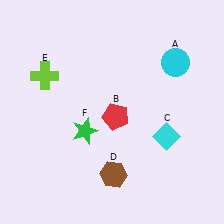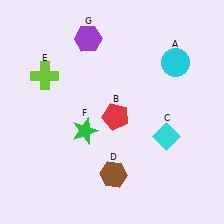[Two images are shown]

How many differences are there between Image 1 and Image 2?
There is 1 difference between the two images.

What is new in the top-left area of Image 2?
A purple hexagon (G) was added in the top-left area of Image 2.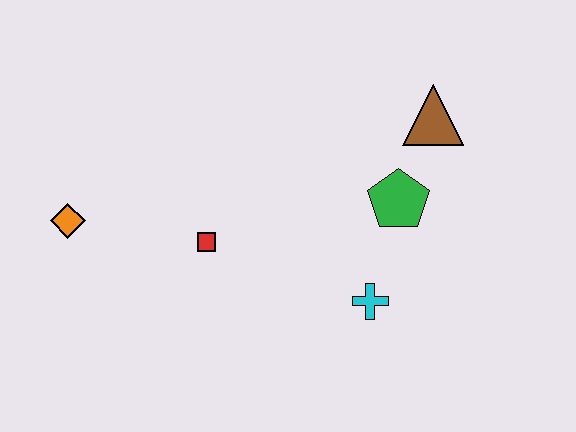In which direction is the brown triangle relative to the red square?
The brown triangle is to the right of the red square.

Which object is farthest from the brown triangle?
The orange diamond is farthest from the brown triangle.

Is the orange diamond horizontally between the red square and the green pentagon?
No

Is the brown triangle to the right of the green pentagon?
Yes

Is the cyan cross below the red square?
Yes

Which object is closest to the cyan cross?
The green pentagon is closest to the cyan cross.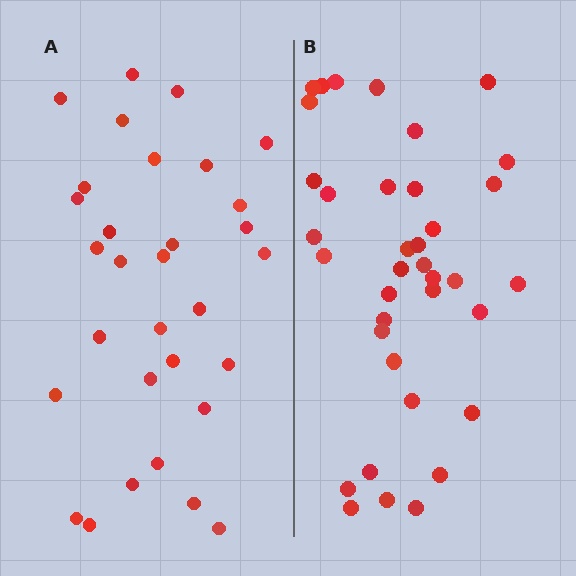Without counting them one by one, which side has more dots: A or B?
Region B (the right region) has more dots.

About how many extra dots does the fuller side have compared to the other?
Region B has about 6 more dots than region A.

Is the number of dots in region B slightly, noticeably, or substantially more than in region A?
Region B has only slightly more — the two regions are fairly close. The ratio is roughly 1.2 to 1.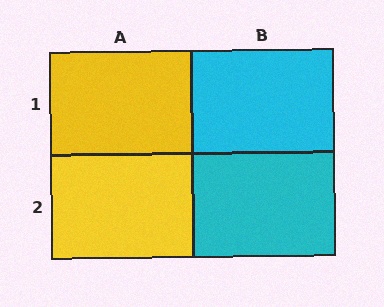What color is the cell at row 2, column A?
Yellow.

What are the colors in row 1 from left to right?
Yellow, cyan.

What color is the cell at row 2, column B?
Cyan.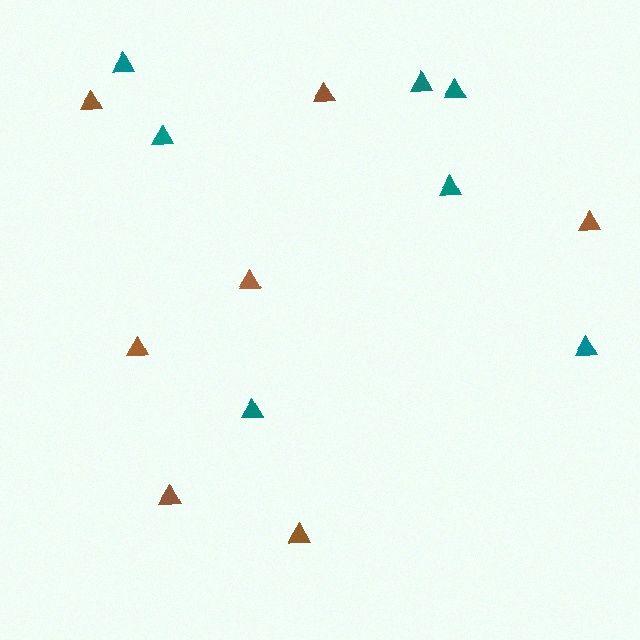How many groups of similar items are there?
There are 2 groups: one group of teal triangles (7) and one group of brown triangles (7).